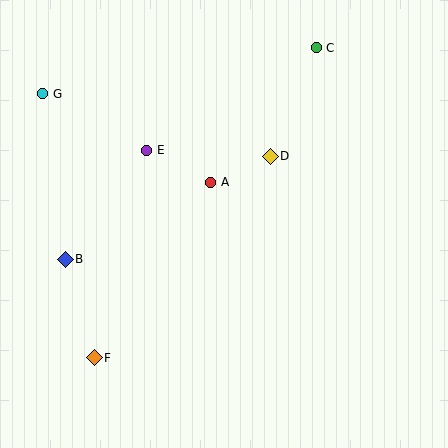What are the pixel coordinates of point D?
Point D is at (270, 156).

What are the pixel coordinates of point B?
Point B is at (65, 259).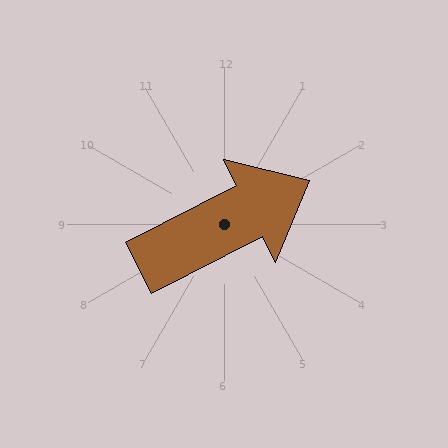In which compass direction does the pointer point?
Northeast.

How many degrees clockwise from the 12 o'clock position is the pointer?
Approximately 63 degrees.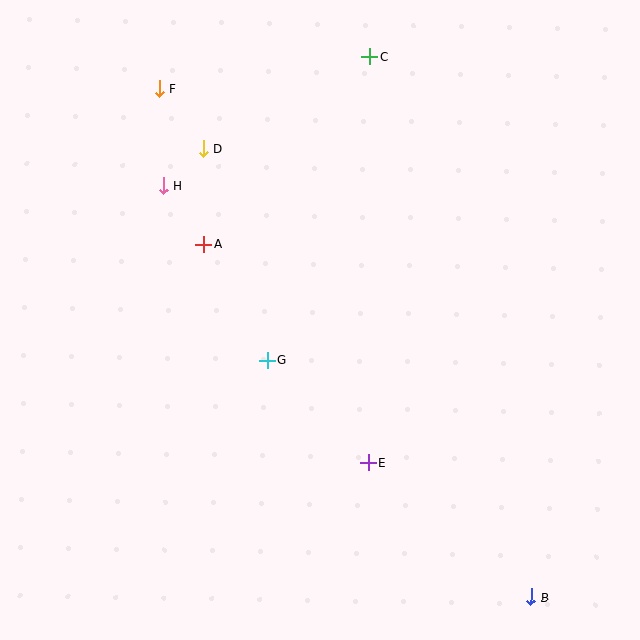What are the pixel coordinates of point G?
Point G is at (268, 361).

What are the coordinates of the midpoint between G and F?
The midpoint between G and F is at (213, 225).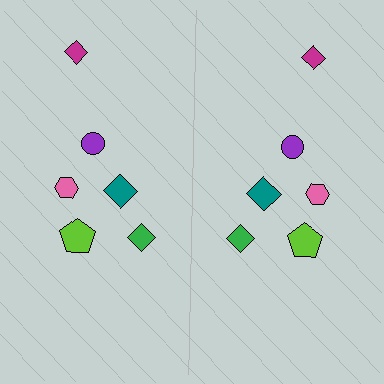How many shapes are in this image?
There are 12 shapes in this image.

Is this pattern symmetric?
Yes, this pattern has bilateral (reflection) symmetry.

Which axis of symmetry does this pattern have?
The pattern has a vertical axis of symmetry running through the center of the image.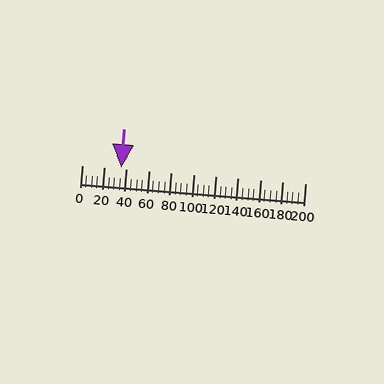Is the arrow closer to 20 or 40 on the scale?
The arrow is closer to 40.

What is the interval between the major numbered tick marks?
The major tick marks are spaced 20 units apart.